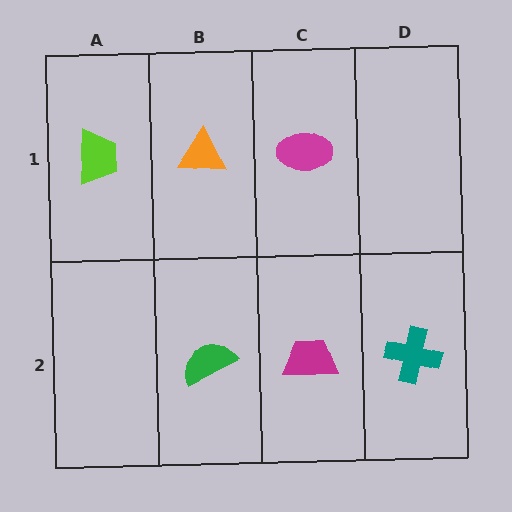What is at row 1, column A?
A lime trapezoid.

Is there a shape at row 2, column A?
No, that cell is empty.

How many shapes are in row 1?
3 shapes.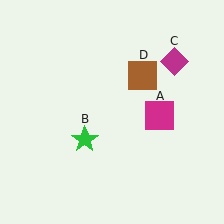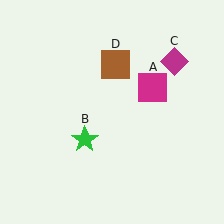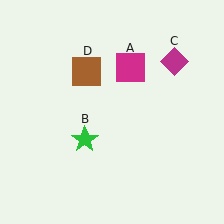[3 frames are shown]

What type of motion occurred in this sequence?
The magenta square (object A), brown square (object D) rotated counterclockwise around the center of the scene.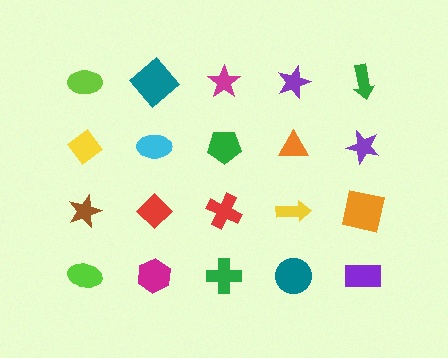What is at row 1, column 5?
A green arrow.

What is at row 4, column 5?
A purple rectangle.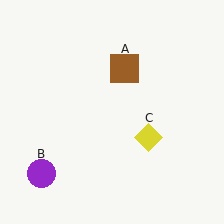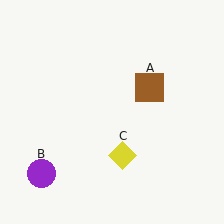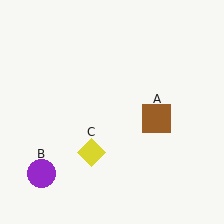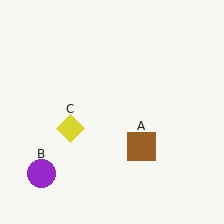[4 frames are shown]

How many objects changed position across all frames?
2 objects changed position: brown square (object A), yellow diamond (object C).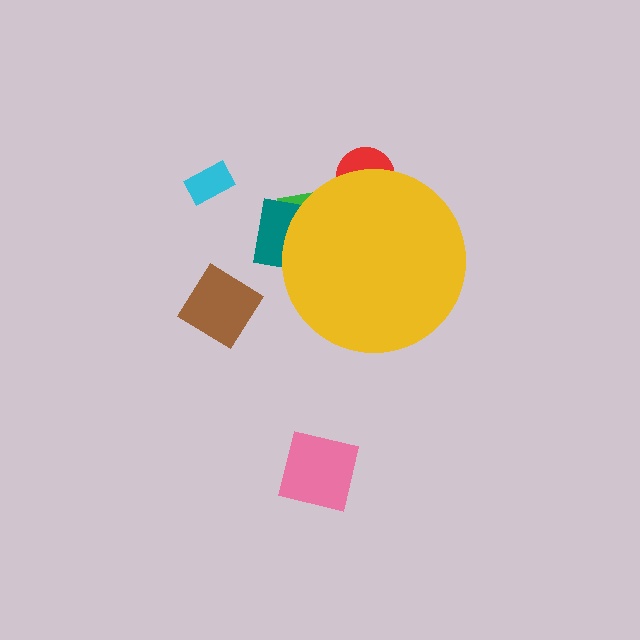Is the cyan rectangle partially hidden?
No, the cyan rectangle is fully visible.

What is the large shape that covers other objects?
A yellow circle.